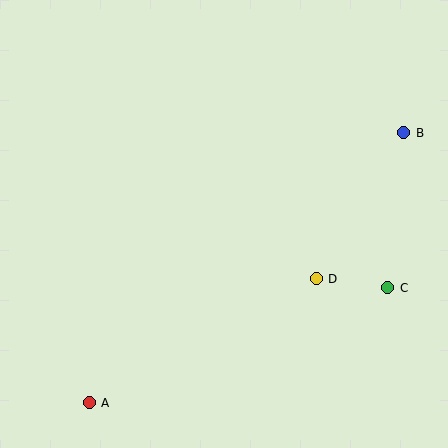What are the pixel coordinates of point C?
Point C is at (388, 288).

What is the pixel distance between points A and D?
The distance between A and D is 259 pixels.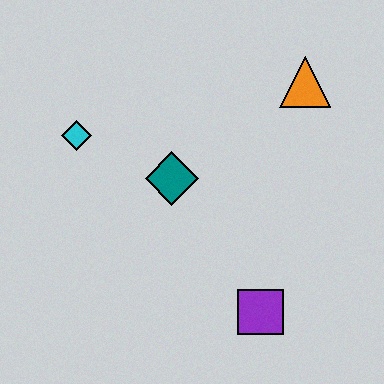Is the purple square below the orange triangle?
Yes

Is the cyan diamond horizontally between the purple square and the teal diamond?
No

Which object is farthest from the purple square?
The cyan diamond is farthest from the purple square.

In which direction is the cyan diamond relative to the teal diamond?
The cyan diamond is to the left of the teal diamond.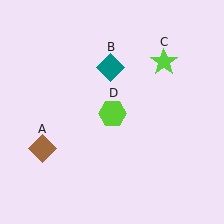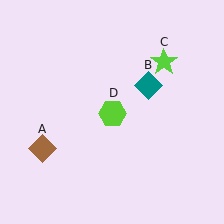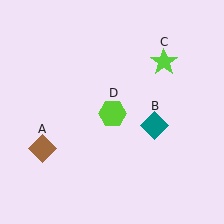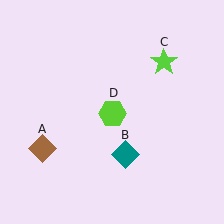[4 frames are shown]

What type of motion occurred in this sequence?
The teal diamond (object B) rotated clockwise around the center of the scene.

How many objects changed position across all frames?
1 object changed position: teal diamond (object B).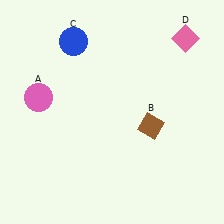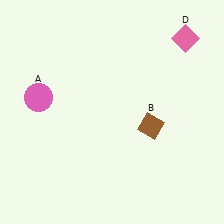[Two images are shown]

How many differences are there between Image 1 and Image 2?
There is 1 difference between the two images.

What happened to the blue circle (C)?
The blue circle (C) was removed in Image 2. It was in the top-left area of Image 1.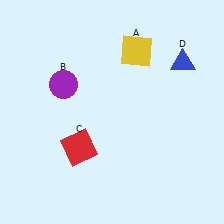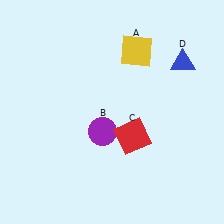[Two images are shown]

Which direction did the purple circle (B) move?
The purple circle (B) moved down.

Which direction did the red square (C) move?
The red square (C) moved right.